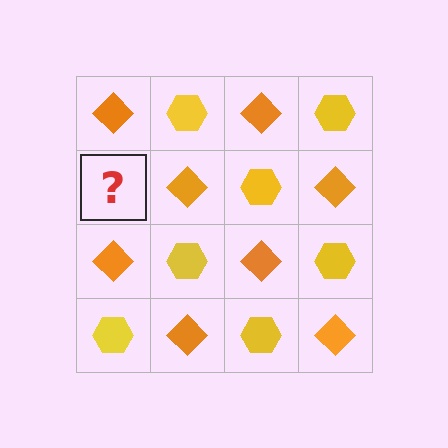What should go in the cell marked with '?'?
The missing cell should contain a yellow hexagon.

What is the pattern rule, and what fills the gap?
The rule is that it alternates orange diamond and yellow hexagon in a checkerboard pattern. The gap should be filled with a yellow hexagon.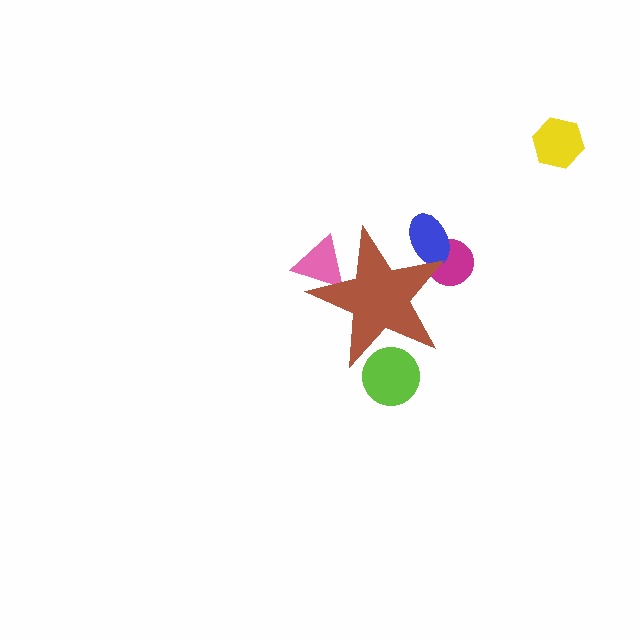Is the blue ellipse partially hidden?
Yes, the blue ellipse is partially hidden behind the brown star.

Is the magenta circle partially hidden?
Yes, the magenta circle is partially hidden behind the brown star.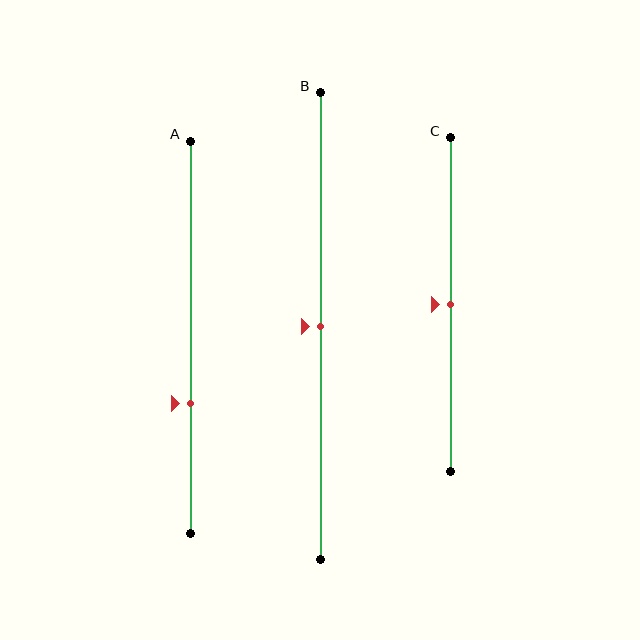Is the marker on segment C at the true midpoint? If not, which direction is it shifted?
Yes, the marker on segment C is at the true midpoint.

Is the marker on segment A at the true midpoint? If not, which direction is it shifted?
No, the marker on segment A is shifted downward by about 17% of the segment length.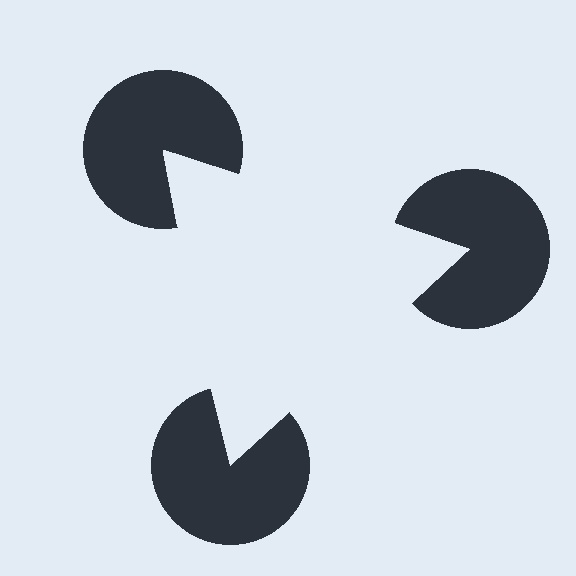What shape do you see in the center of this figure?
An illusory triangle — its edges are inferred from the aligned wedge cuts in the pac-man discs, not physically drawn.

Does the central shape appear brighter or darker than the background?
It typically appears slightly brighter than the background, even though no actual brightness change is drawn.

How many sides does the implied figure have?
3 sides.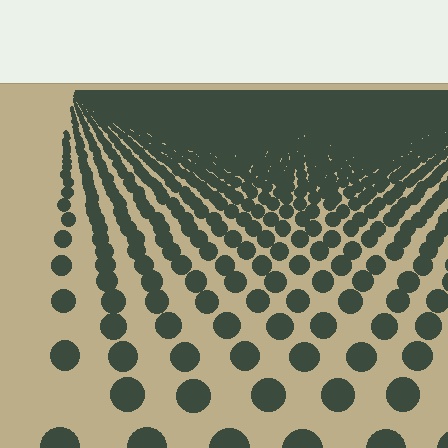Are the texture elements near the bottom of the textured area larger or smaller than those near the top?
Larger. Near the bottom, elements are closer to the viewer and appear at a bigger on-screen size.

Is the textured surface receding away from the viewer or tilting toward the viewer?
The surface is receding away from the viewer. Texture elements get smaller and denser toward the top.